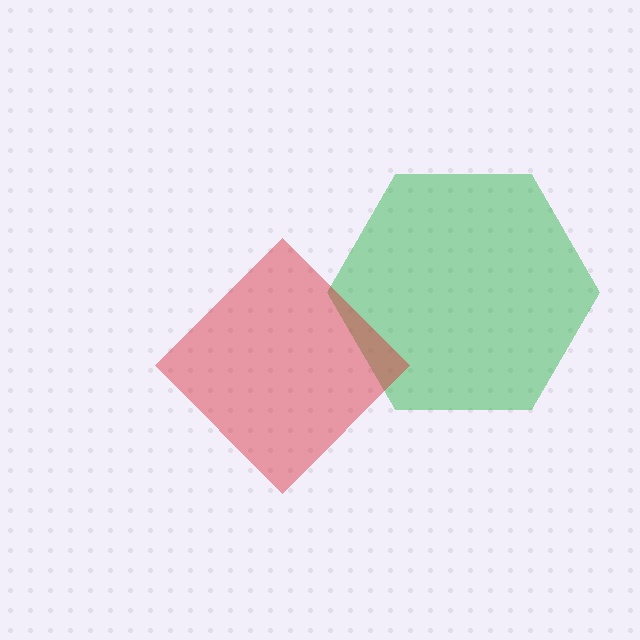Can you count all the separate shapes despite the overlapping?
Yes, there are 2 separate shapes.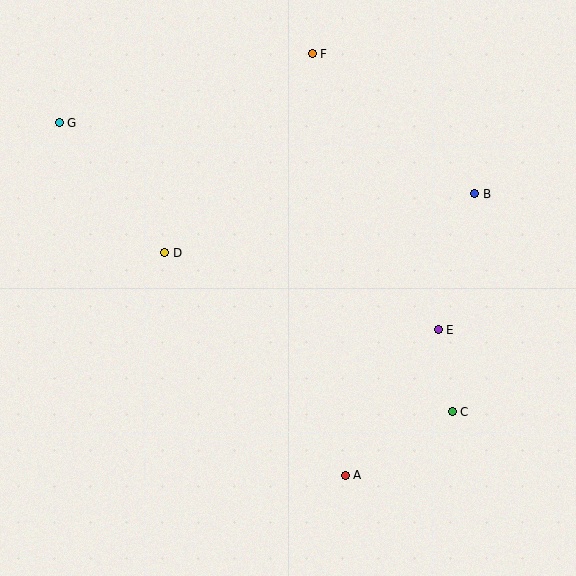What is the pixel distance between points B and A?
The distance between B and A is 310 pixels.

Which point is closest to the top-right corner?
Point B is closest to the top-right corner.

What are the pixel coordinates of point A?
Point A is at (345, 475).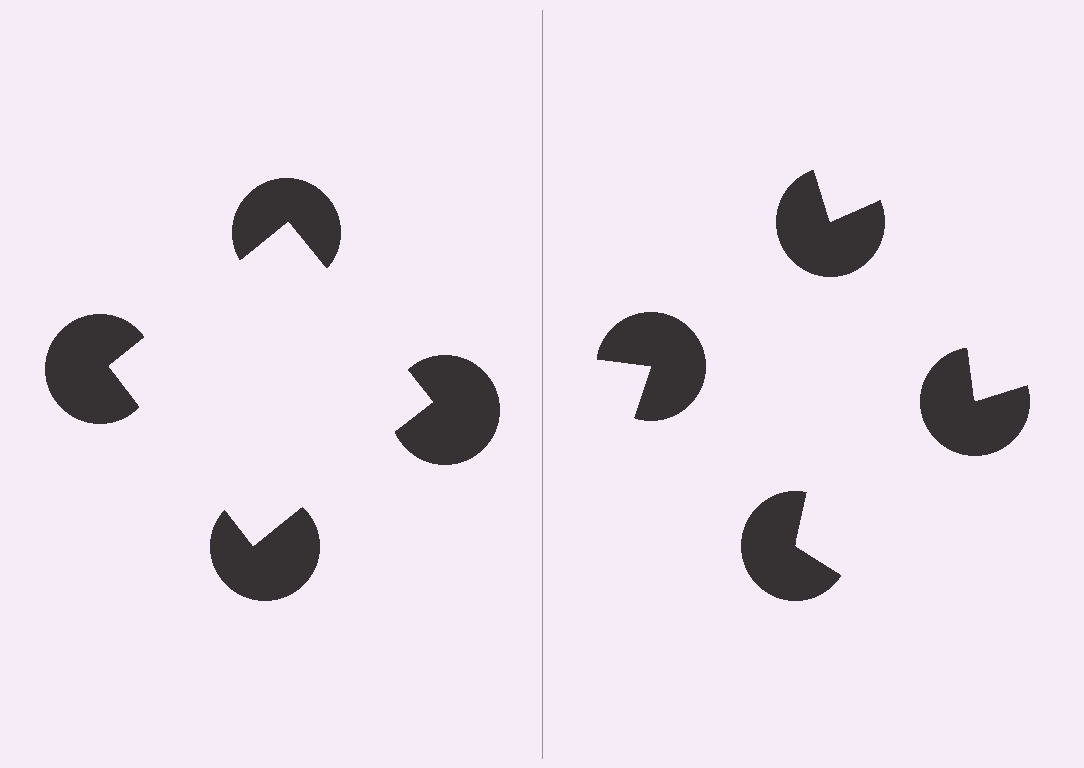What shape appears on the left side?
An illusory square.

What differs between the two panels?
The pac-man discs are positioned identically on both sides; only the wedge orientations differ. On the left they align to a square; on the right they are misaligned.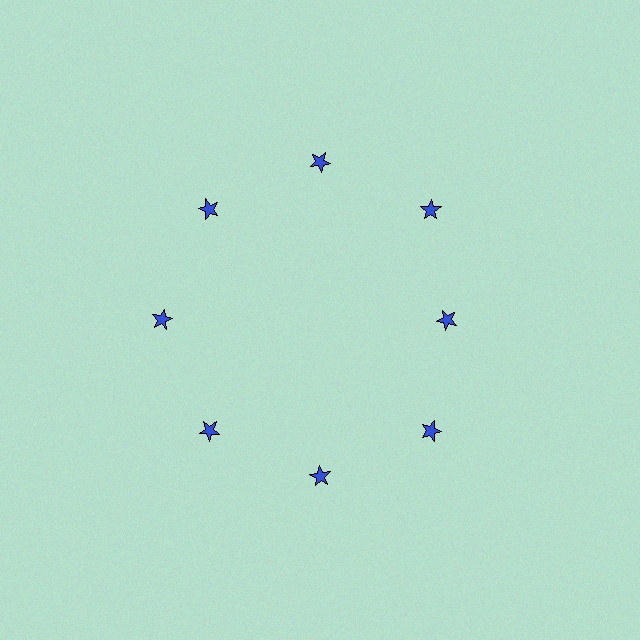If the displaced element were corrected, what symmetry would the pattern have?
It would have 8-fold rotational symmetry — the pattern would map onto itself every 45 degrees.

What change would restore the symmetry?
The symmetry would be restored by moving it outward, back onto the ring so that all 8 stars sit at equal angles and equal distance from the center.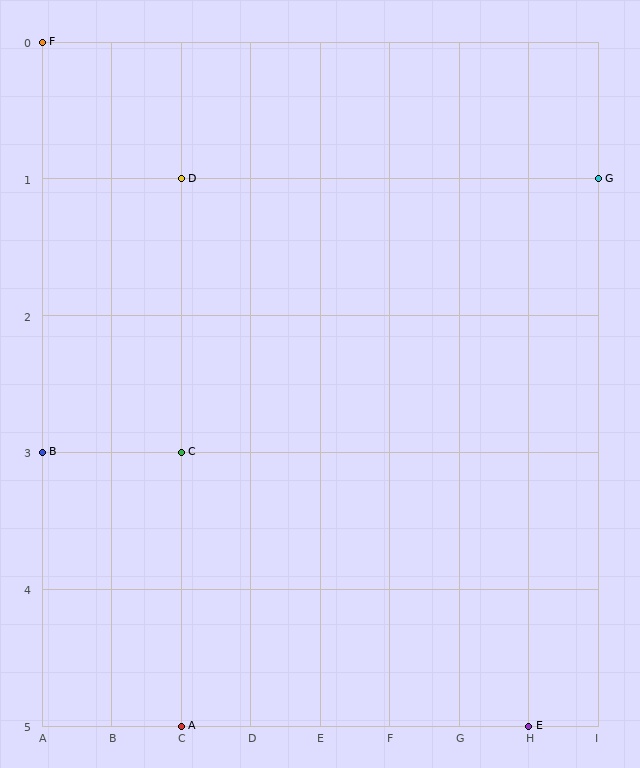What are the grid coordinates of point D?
Point D is at grid coordinates (C, 1).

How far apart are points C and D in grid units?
Points C and D are 2 rows apart.